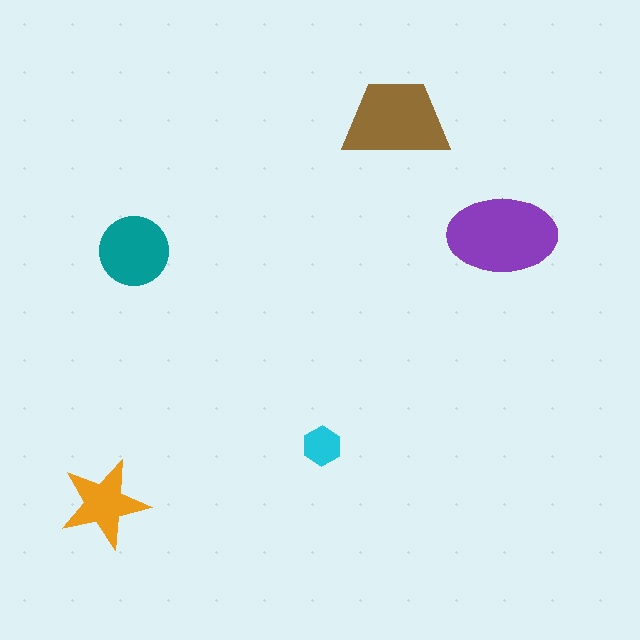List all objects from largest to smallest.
The purple ellipse, the brown trapezoid, the teal circle, the orange star, the cyan hexagon.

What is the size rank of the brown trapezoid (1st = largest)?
2nd.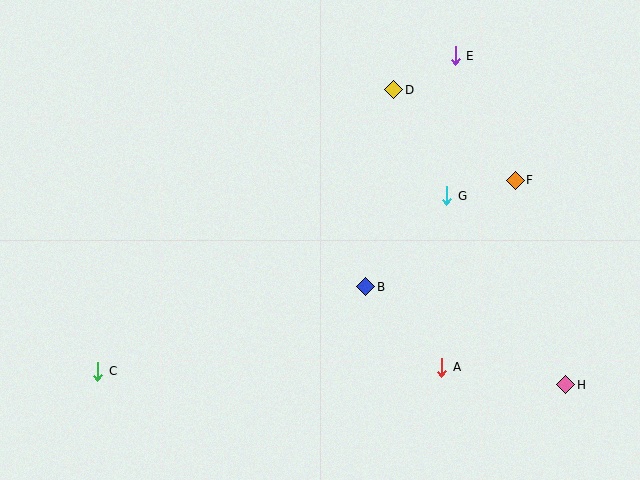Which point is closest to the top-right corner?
Point E is closest to the top-right corner.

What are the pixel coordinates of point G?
Point G is at (447, 196).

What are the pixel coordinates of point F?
Point F is at (515, 180).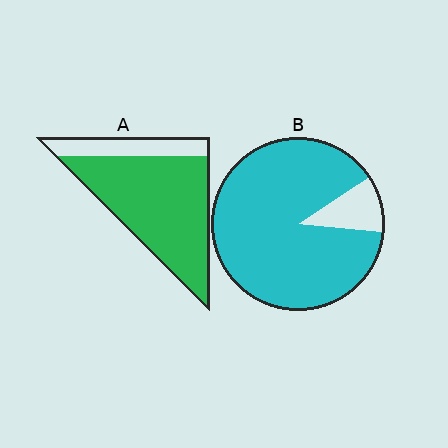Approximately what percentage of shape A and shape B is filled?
A is approximately 80% and B is approximately 90%.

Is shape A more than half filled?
Yes.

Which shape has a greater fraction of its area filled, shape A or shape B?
Shape B.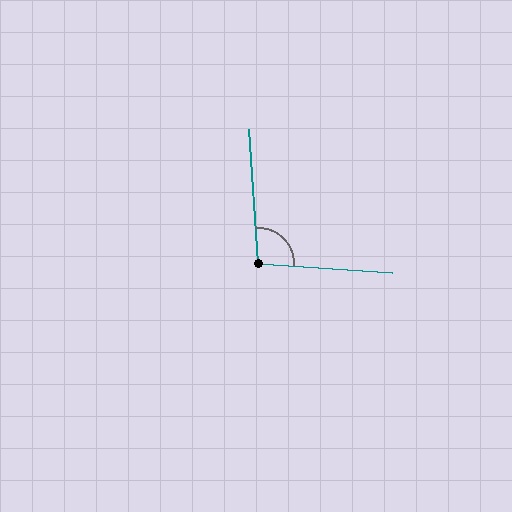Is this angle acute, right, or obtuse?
It is obtuse.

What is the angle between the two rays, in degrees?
Approximately 98 degrees.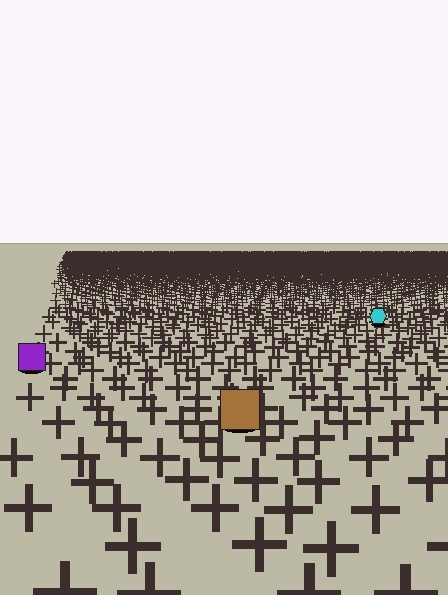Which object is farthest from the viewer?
The cyan hexagon is farthest from the viewer. It appears smaller and the ground texture around it is denser.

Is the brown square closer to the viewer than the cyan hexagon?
Yes. The brown square is closer — you can tell from the texture gradient: the ground texture is coarser near it.